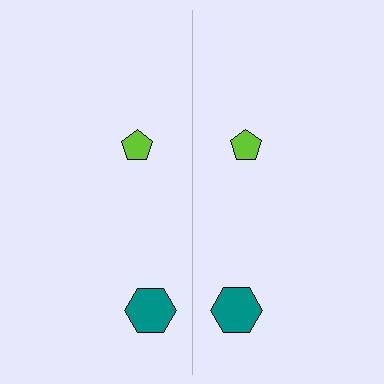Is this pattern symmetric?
Yes, this pattern has bilateral (reflection) symmetry.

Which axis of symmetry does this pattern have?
The pattern has a vertical axis of symmetry running through the center of the image.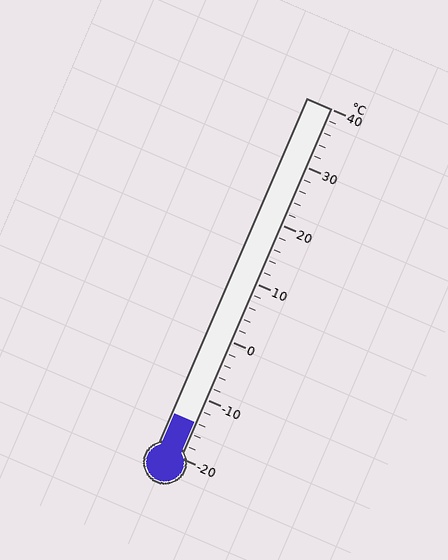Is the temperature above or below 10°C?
The temperature is below 10°C.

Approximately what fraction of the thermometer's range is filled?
The thermometer is filled to approximately 10% of its range.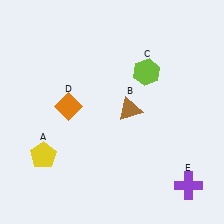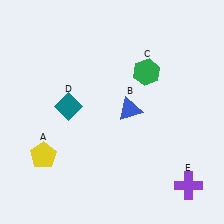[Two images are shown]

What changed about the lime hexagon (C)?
In Image 1, C is lime. In Image 2, it changed to green.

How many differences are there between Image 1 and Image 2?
There are 3 differences between the two images.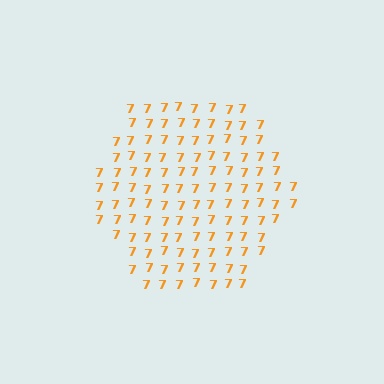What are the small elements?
The small elements are digit 7's.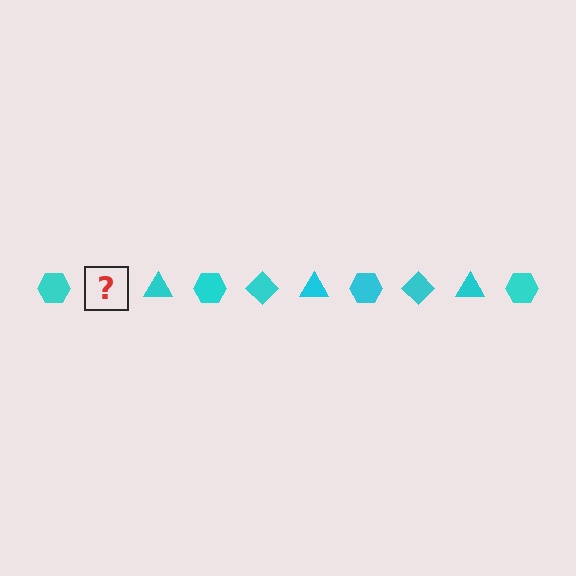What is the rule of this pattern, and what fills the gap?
The rule is that the pattern cycles through hexagon, diamond, triangle shapes in cyan. The gap should be filled with a cyan diamond.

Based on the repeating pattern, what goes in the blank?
The blank should be a cyan diamond.